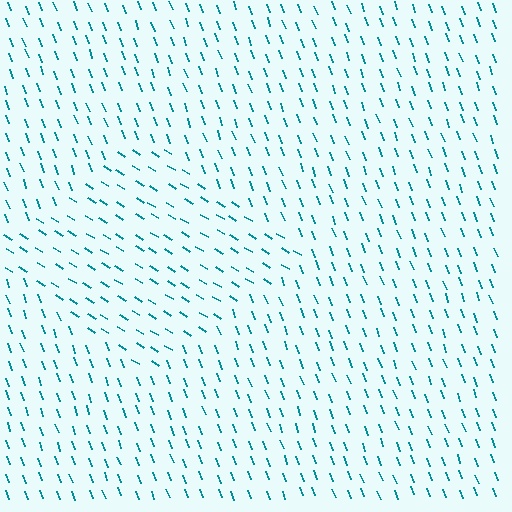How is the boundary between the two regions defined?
The boundary is defined purely by a change in line orientation (approximately 38 degrees difference). All lines are the same color and thickness.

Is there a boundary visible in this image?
Yes, there is a texture boundary formed by a change in line orientation.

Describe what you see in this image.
The image is filled with small teal line segments. A diamond region in the image has lines oriented differently from the surrounding lines, creating a visible texture boundary.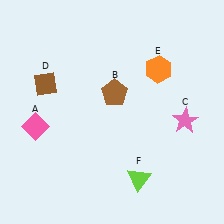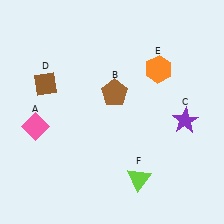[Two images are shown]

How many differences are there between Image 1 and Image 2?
There is 1 difference between the two images.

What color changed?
The star (C) changed from pink in Image 1 to purple in Image 2.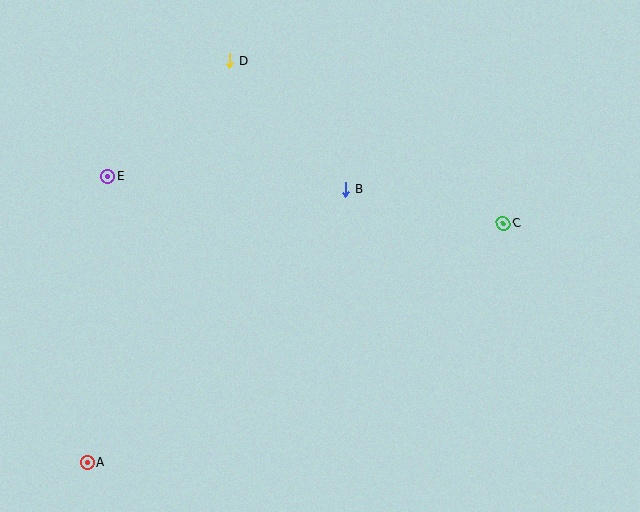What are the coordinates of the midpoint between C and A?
The midpoint between C and A is at (295, 343).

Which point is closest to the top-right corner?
Point C is closest to the top-right corner.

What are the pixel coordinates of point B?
Point B is at (346, 189).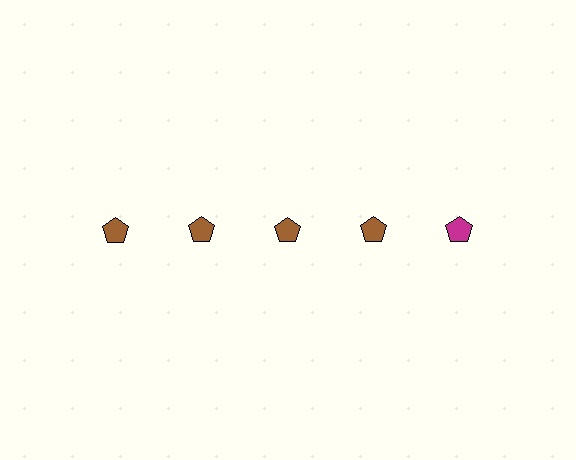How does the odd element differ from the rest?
It has a different color: magenta instead of brown.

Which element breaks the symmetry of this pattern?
The magenta pentagon in the top row, rightmost column breaks the symmetry. All other shapes are brown pentagons.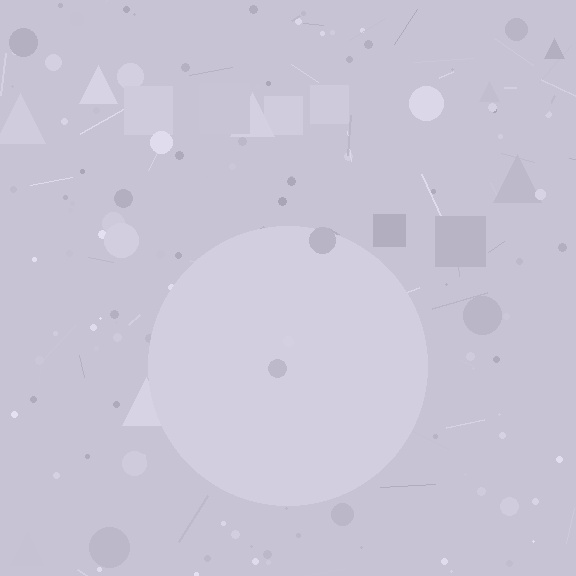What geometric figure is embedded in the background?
A circle is embedded in the background.